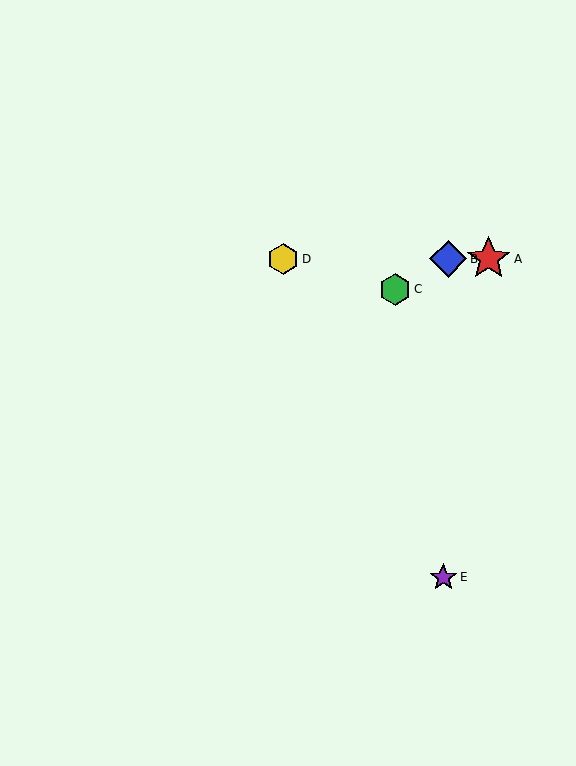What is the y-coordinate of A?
Object A is at y≈259.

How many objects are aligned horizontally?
3 objects (A, B, D) are aligned horizontally.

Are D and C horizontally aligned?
No, D is at y≈259 and C is at y≈289.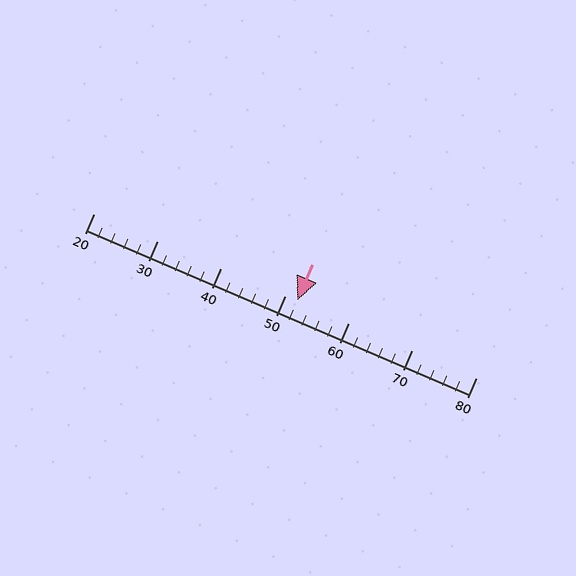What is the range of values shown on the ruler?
The ruler shows values from 20 to 80.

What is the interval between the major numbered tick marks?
The major tick marks are spaced 10 units apart.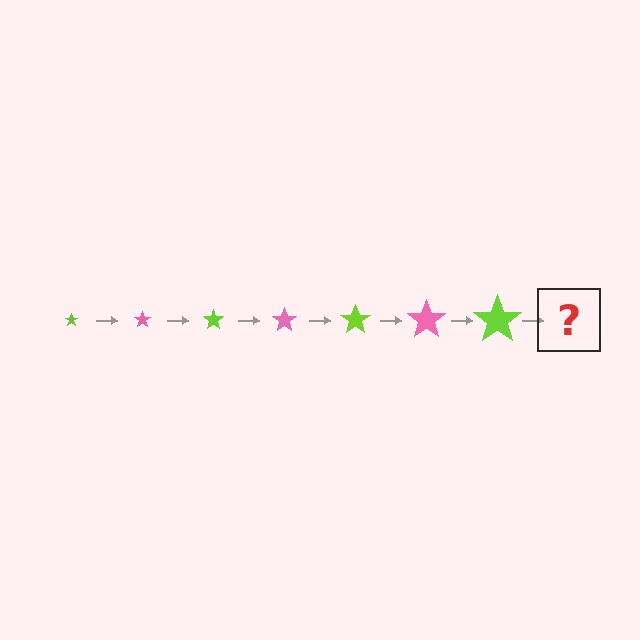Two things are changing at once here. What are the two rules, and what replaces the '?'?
The two rules are that the star grows larger each step and the color cycles through lime and pink. The '?' should be a pink star, larger than the previous one.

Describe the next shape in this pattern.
It should be a pink star, larger than the previous one.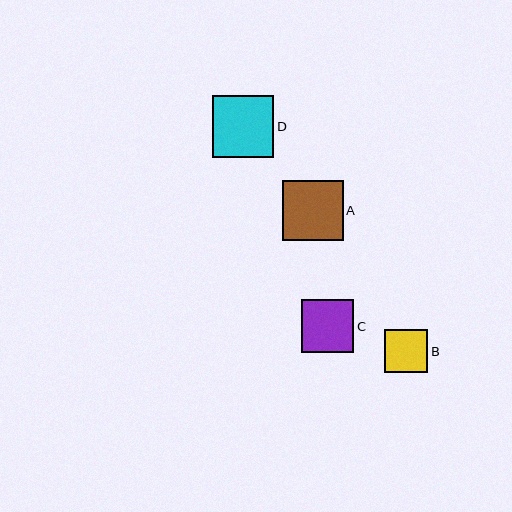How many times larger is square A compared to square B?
Square A is approximately 1.4 times the size of square B.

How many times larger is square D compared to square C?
Square D is approximately 1.2 times the size of square C.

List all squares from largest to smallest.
From largest to smallest: D, A, C, B.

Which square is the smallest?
Square B is the smallest with a size of approximately 43 pixels.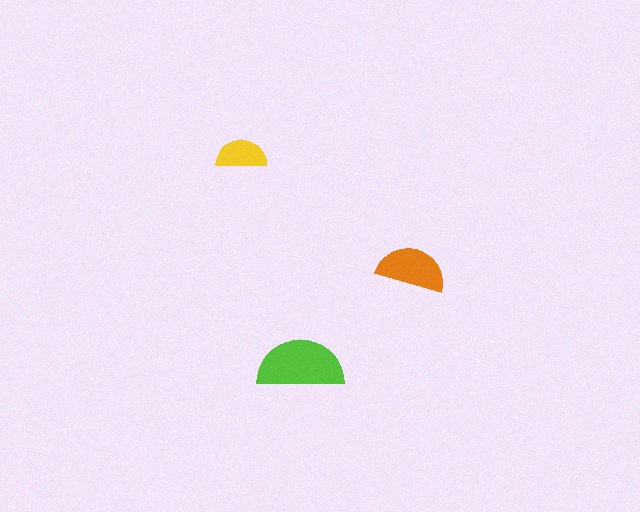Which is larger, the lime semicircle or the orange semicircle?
The lime one.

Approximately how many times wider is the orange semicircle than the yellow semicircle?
About 1.5 times wider.